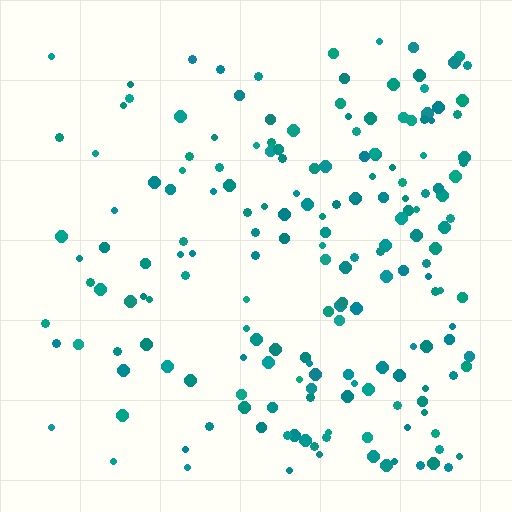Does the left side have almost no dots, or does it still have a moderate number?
Still a moderate number, just noticeably fewer than the right.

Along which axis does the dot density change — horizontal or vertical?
Horizontal.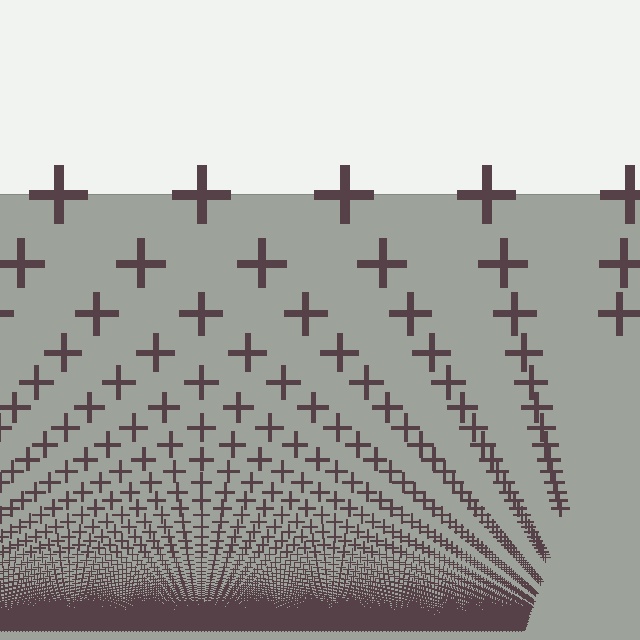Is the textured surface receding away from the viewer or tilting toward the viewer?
The surface appears to tilt toward the viewer. Texture elements get larger and sparser toward the top.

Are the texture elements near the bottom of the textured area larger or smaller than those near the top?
Smaller. The gradient is inverted — elements near the bottom are smaller and denser.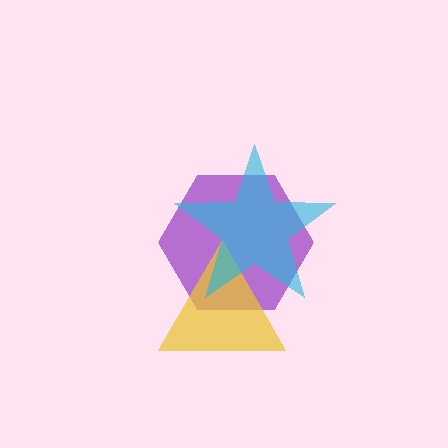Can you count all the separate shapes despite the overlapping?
Yes, there are 3 separate shapes.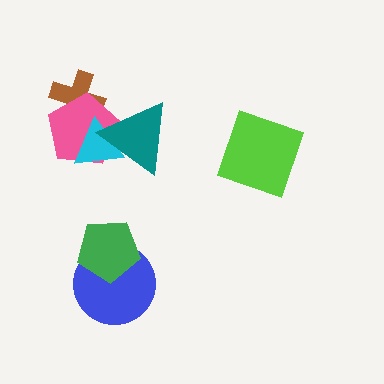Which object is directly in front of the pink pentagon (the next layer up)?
The cyan triangle is directly in front of the pink pentagon.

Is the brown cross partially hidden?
Yes, it is partially covered by another shape.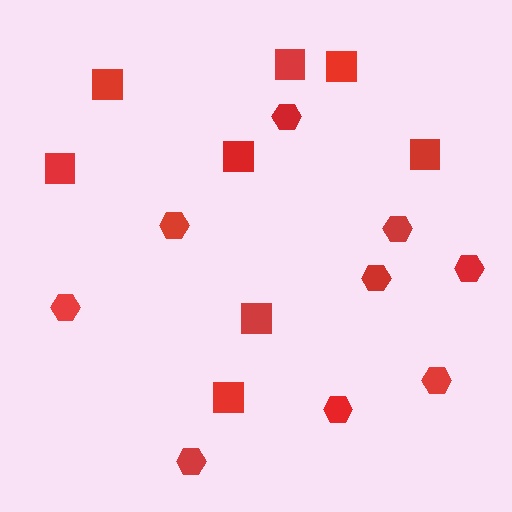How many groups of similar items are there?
There are 2 groups: one group of squares (8) and one group of hexagons (9).